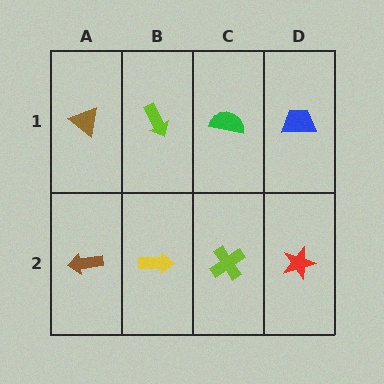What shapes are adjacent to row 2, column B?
A lime arrow (row 1, column B), a brown arrow (row 2, column A), a lime cross (row 2, column C).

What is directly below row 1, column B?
A yellow arrow.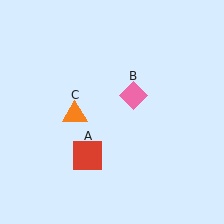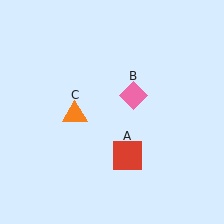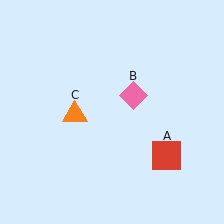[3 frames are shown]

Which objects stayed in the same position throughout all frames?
Pink diamond (object B) and orange triangle (object C) remained stationary.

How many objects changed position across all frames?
1 object changed position: red square (object A).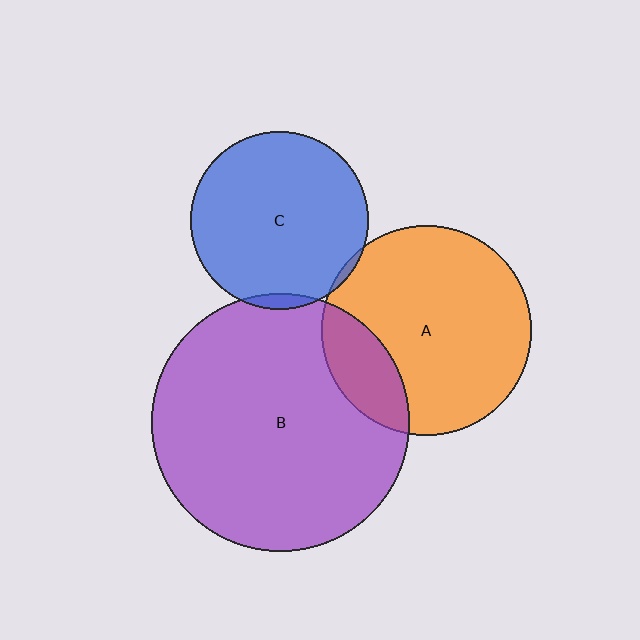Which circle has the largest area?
Circle B (purple).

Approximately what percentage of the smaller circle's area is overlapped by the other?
Approximately 5%.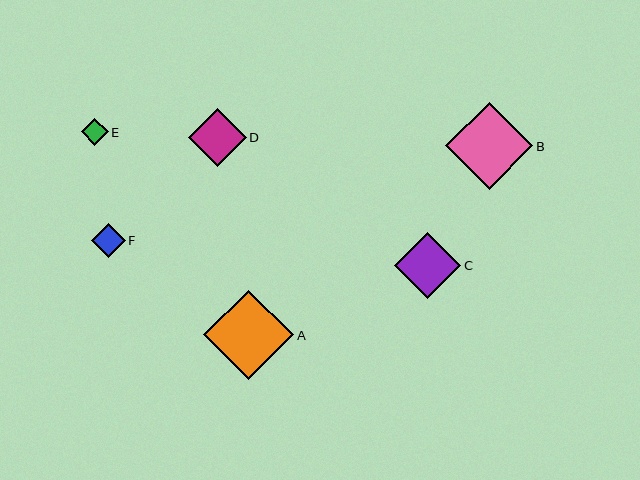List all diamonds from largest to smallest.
From largest to smallest: A, B, C, D, F, E.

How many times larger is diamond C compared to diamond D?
Diamond C is approximately 1.1 times the size of diamond D.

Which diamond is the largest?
Diamond A is the largest with a size of approximately 90 pixels.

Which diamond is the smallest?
Diamond E is the smallest with a size of approximately 27 pixels.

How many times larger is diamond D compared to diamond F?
Diamond D is approximately 1.7 times the size of diamond F.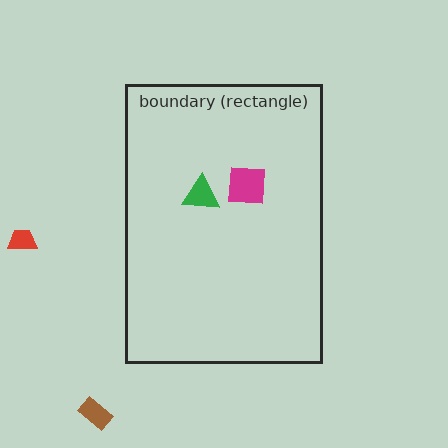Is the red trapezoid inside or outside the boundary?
Outside.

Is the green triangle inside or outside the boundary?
Inside.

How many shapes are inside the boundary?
2 inside, 2 outside.